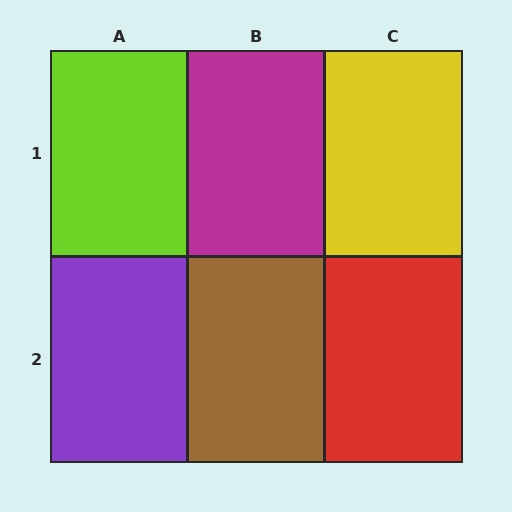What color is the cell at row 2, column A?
Purple.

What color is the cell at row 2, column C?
Red.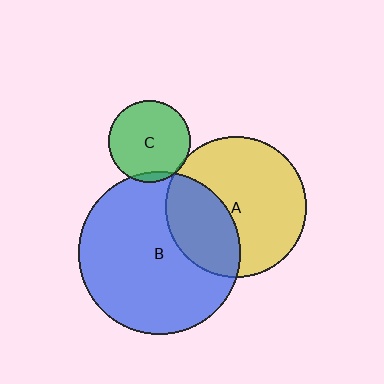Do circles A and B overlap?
Yes.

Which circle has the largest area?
Circle B (blue).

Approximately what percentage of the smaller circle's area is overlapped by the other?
Approximately 35%.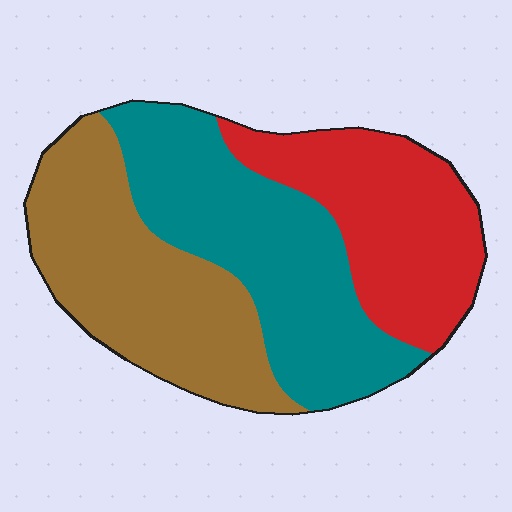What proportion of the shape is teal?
Teal covers about 35% of the shape.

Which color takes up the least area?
Red, at roughly 30%.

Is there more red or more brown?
Brown.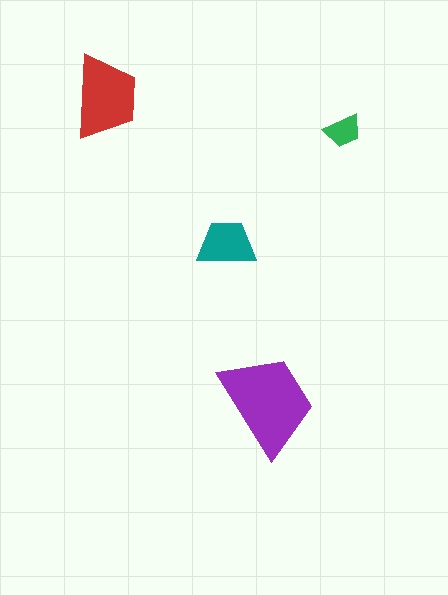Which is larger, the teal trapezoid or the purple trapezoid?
The purple one.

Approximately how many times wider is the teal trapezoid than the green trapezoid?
About 1.5 times wider.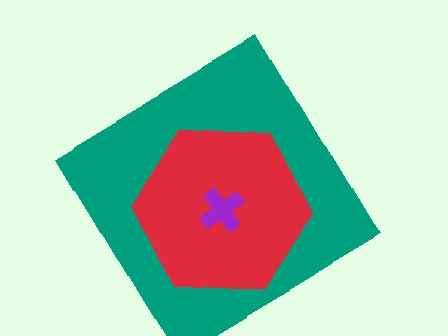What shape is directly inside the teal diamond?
The red hexagon.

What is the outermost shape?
The teal diamond.